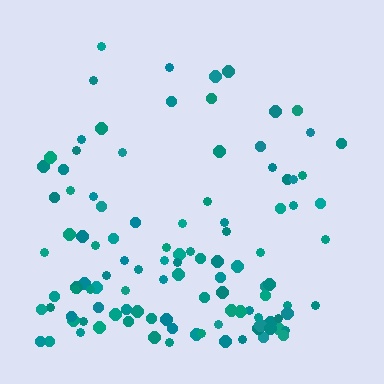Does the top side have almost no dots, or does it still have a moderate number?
Still a moderate number, just noticeably fewer than the bottom.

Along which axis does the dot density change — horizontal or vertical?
Vertical.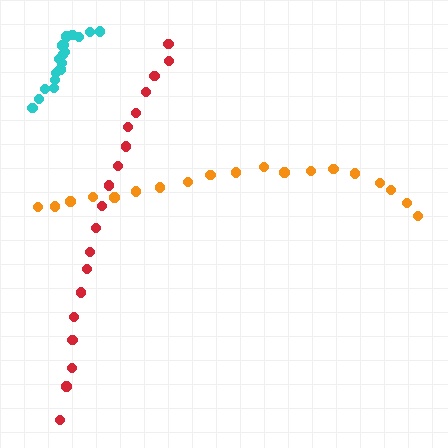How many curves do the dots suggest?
There are 3 distinct paths.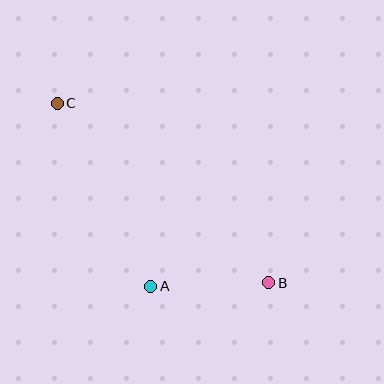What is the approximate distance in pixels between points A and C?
The distance between A and C is approximately 205 pixels.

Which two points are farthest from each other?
Points B and C are farthest from each other.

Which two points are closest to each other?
Points A and B are closest to each other.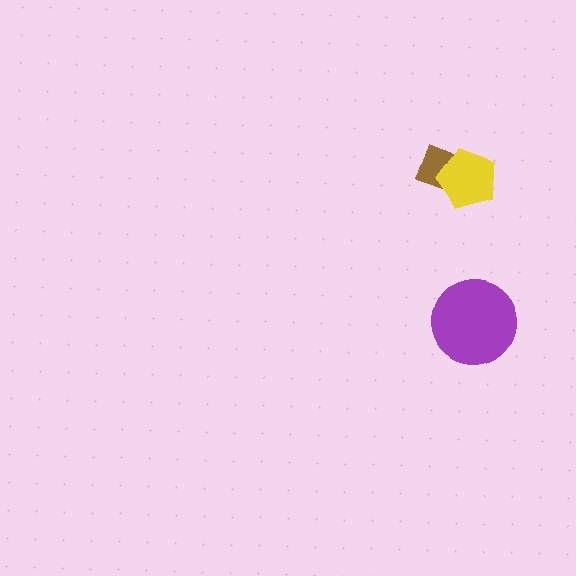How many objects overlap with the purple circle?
0 objects overlap with the purple circle.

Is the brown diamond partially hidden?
Yes, it is partially covered by another shape.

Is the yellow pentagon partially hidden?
No, no other shape covers it.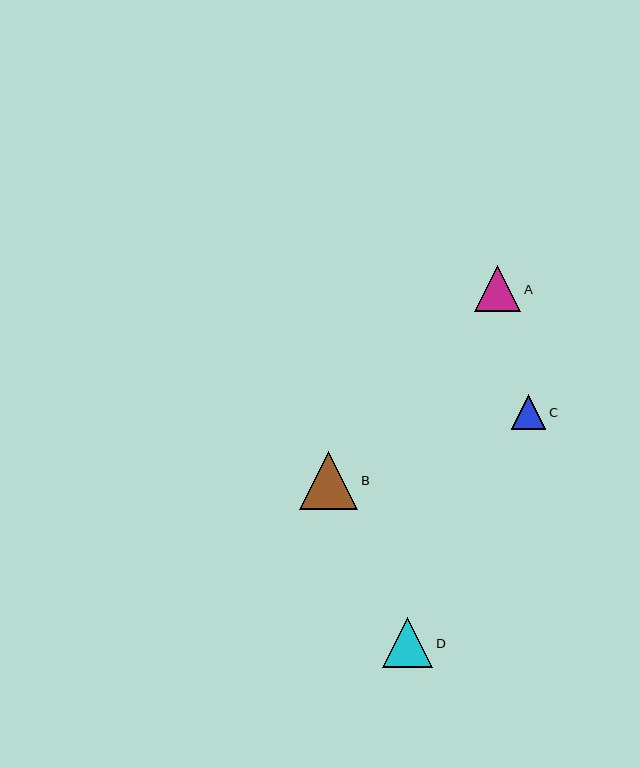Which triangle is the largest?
Triangle B is the largest with a size of approximately 59 pixels.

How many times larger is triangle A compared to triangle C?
Triangle A is approximately 1.3 times the size of triangle C.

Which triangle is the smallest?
Triangle C is the smallest with a size of approximately 35 pixels.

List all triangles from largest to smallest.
From largest to smallest: B, D, A, C.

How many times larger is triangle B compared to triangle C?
Triangle B is approximately 1.7 times the size of triangle C.